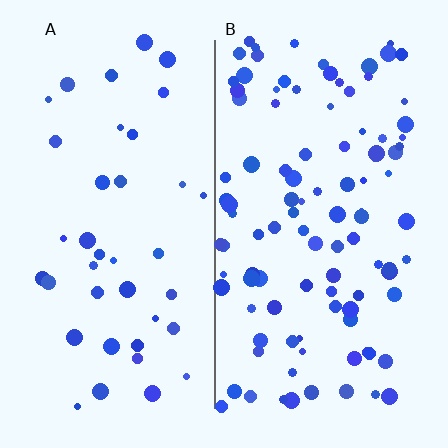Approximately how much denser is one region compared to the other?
Approximately 2.7× — region B over region A.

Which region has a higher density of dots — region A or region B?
B (the right).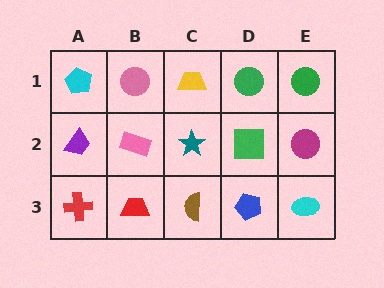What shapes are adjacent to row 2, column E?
A green circle (row 1, column E), a cyan ellipse (row 3, column E), a green square (row 2, column D).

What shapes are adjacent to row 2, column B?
A pink circle (row 1, column B), a red trapezoid (row 3, column B), a purple trapezoid (row 2, column A), a teal star (row 2, column C).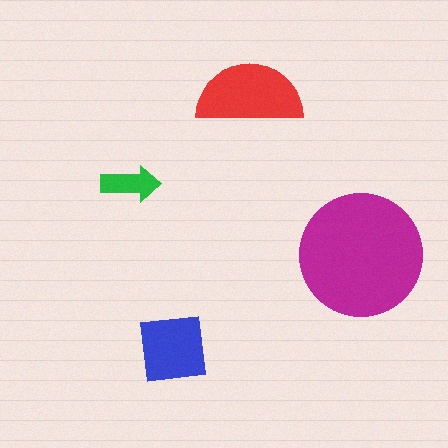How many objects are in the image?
There are 4 objects in the image.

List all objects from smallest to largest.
The green arrow, the blue square, the red semicircle, the magenta circle.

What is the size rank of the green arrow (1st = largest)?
4th.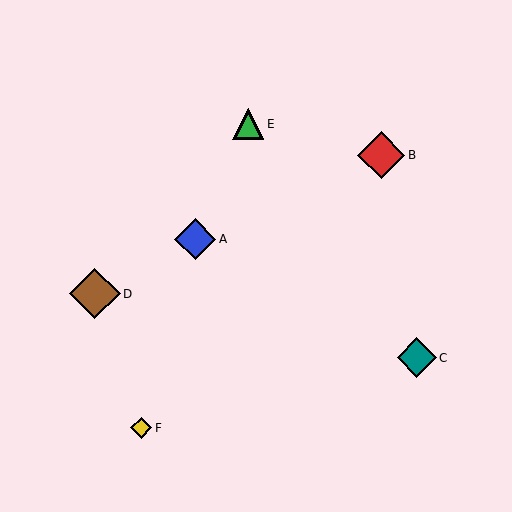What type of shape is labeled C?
Shape C is a teal diamond.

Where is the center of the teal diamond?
The center of the teal diamond is at (417, 358).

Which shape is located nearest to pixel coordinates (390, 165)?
The red diamond (labeled B) at (381, 155) is nearest to that location.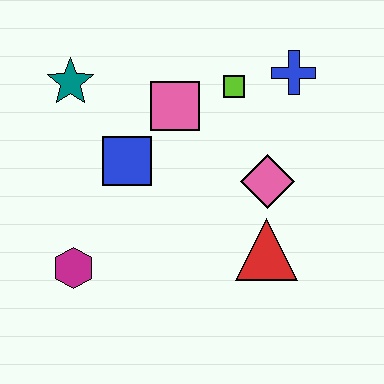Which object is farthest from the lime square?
The magenta hexagon is farthest from the lime square.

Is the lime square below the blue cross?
Yes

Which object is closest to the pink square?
The lime square is closest to the pink square.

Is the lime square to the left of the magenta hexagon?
No